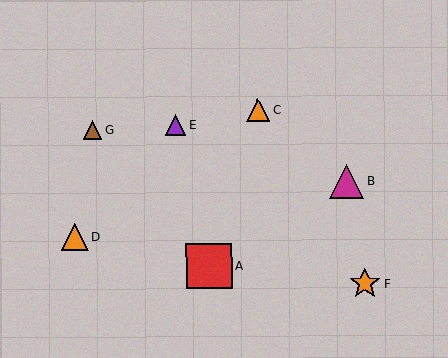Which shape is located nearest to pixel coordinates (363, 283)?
The orange star (labeled F) at (365, 284) is nearest to that location.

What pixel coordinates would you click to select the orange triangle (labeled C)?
Click at (258, 110) to select the orange triangle C.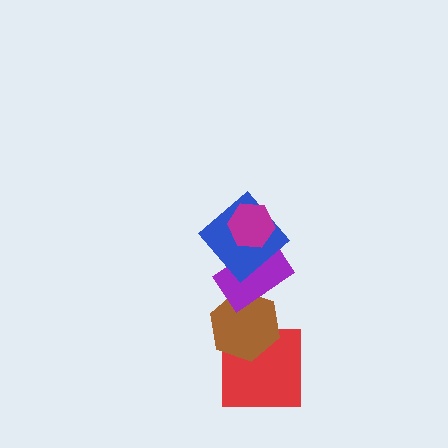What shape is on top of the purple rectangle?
The blue diamond is on top of the purple rectangle.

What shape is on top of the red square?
The brown hexagon is on top of the red square.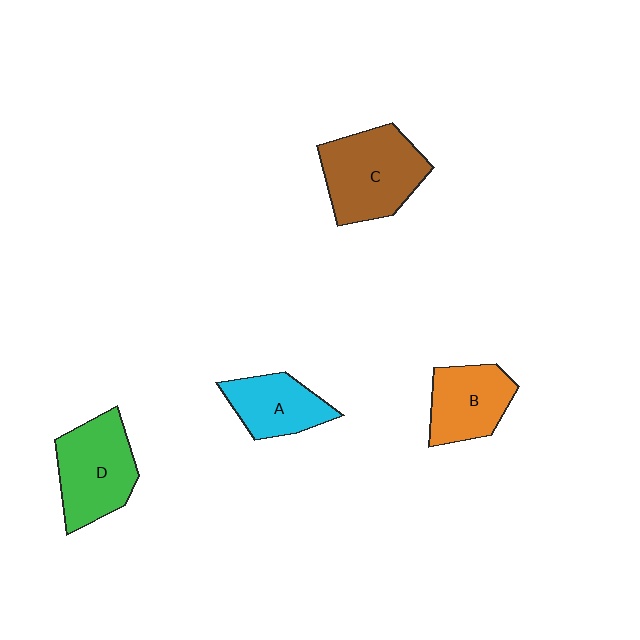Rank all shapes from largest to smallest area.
From largest to smallest: C (brown), D (green), B (orange), A (cyan).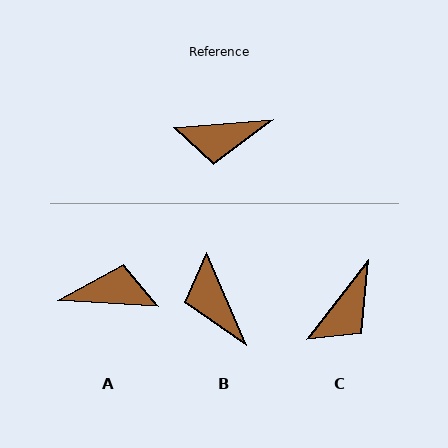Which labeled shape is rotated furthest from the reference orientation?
A, about 172 degrees away.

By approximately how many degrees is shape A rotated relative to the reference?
Approximately 172 degrees counter-clockwise.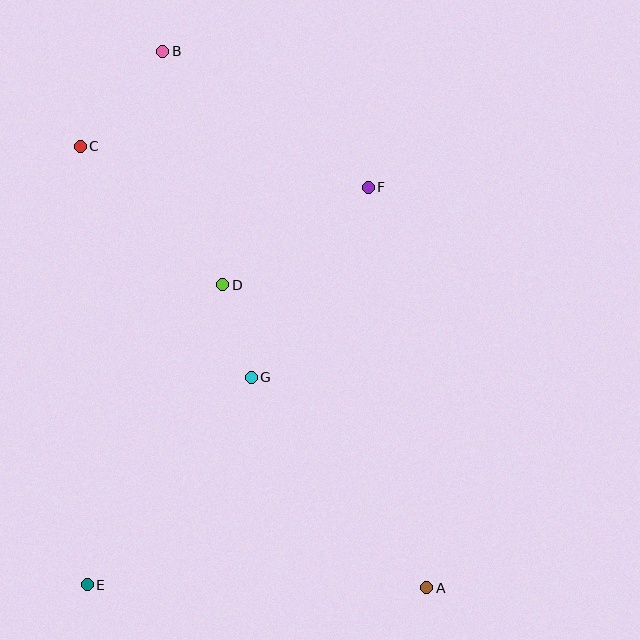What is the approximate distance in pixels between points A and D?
The distance between A and D is approximately 365 pixels.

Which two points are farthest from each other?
Points A and B are farthest from each other.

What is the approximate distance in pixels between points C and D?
The distance between C and D is approximately 198 pixels.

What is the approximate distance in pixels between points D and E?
The distance between D and E is approximately 329 pixels.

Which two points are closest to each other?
Points D and G are closest to each other.